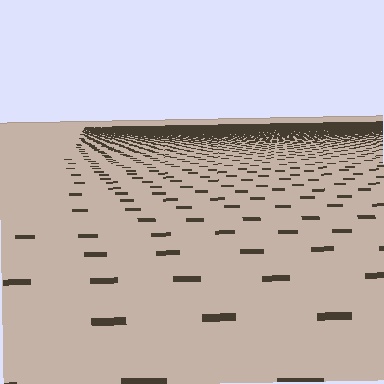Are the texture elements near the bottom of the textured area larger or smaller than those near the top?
Larger. Near the bottom, elements are closer to the viewer and appear at a bigger on-screen size.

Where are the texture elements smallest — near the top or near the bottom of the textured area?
Near the top.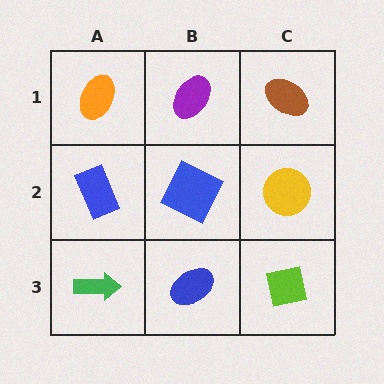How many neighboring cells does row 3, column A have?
2.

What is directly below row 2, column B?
A blue ellipse.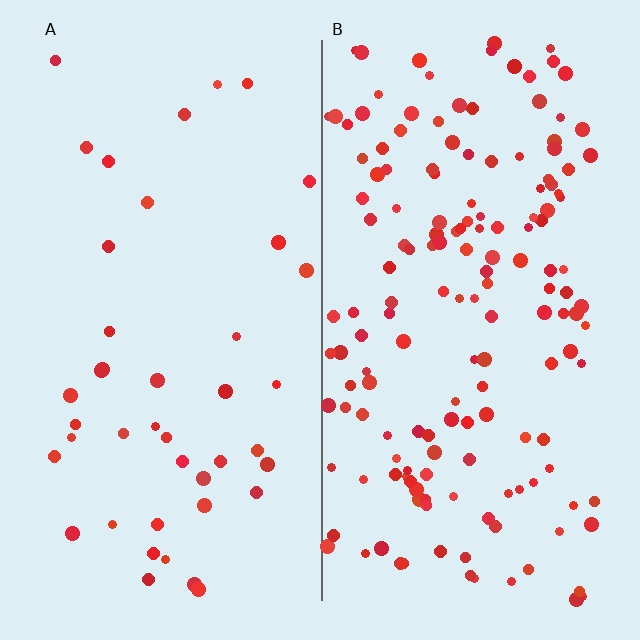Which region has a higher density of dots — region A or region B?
B (the right).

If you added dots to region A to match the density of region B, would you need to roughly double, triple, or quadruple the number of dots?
Approximately quadruple.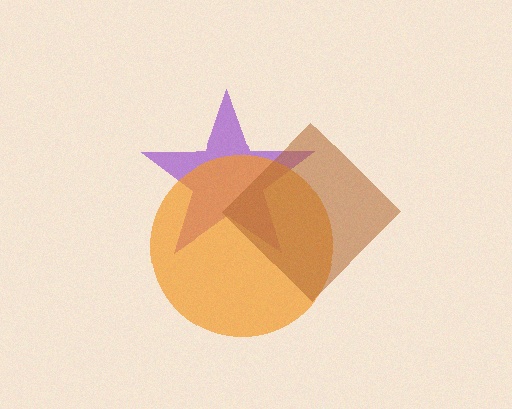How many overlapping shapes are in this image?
There are 3 overlapping shapes in the image.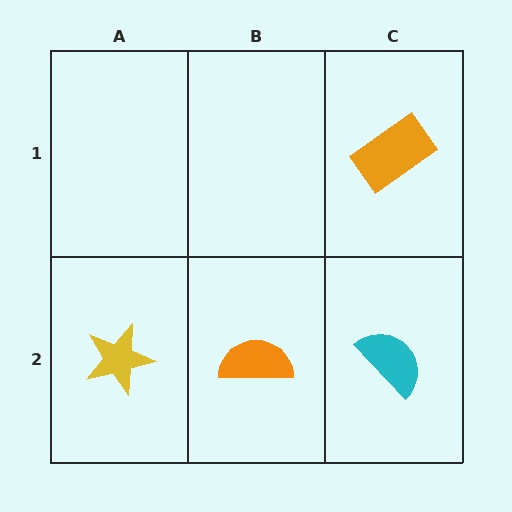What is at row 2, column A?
A yellow star.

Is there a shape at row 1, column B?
No, that cell is empty.